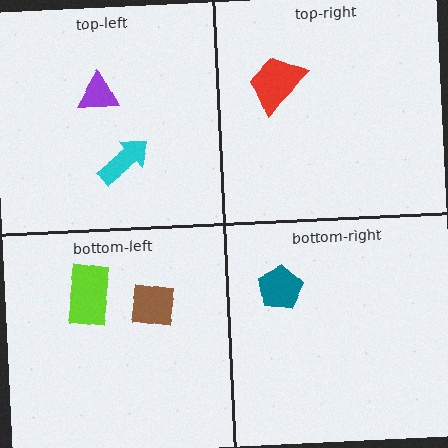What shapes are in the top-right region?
The red trapezoid.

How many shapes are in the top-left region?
2.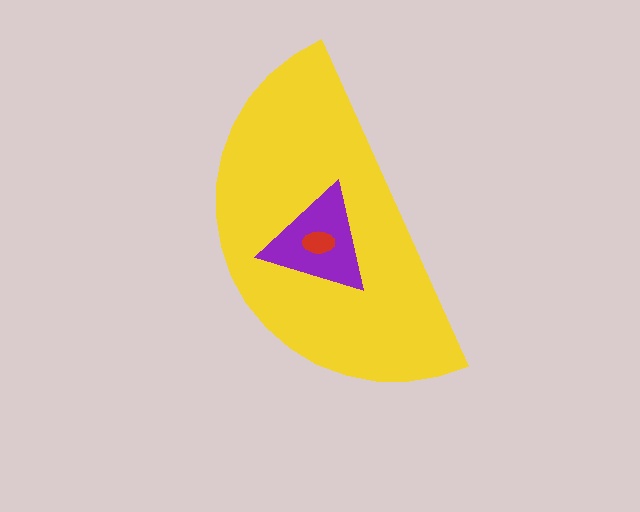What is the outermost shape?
The yellow semicircle.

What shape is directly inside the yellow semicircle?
The purple triangle.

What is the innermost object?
The red ellipse.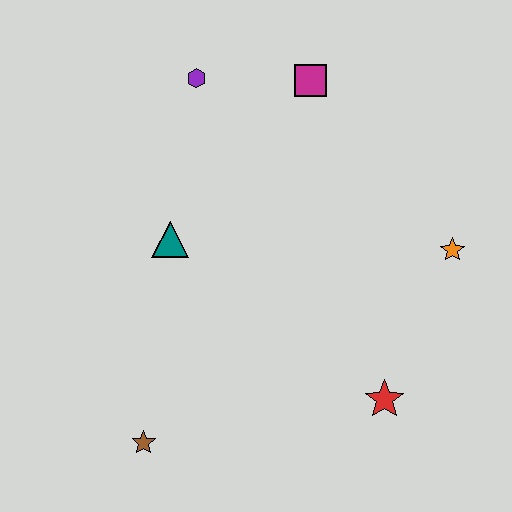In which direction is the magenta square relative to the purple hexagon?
The magenta square is to the right of the purple hexagon.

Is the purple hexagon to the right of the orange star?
No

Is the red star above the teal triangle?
No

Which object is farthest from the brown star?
The magenta square is farthest from the brown star.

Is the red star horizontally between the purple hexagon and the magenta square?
No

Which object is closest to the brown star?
The teal triangle is closest to the brown star.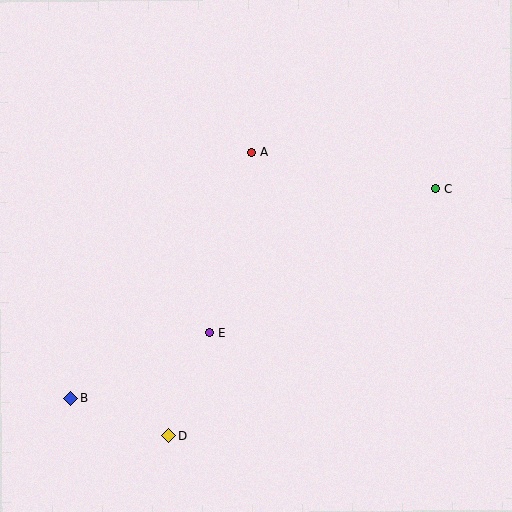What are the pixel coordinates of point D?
Point D is at (169, 435).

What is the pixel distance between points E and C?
The distance between E and C is 269 pixels.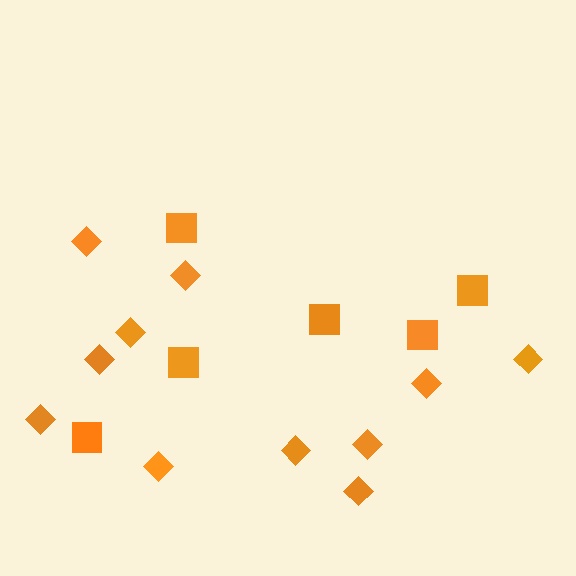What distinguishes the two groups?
There are 2 groups: one group of diamonds (11) and one group of squares (6).